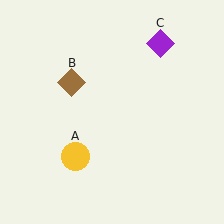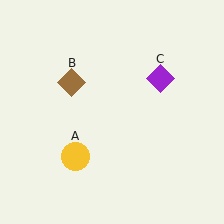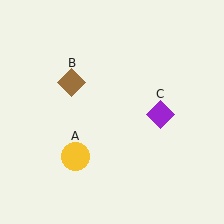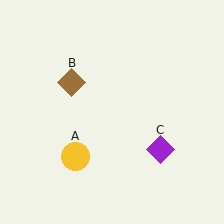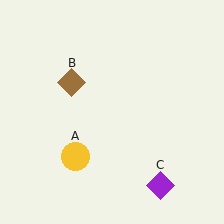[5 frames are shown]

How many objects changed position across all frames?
1 object changed position: purple diamond (object C).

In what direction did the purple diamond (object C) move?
The purple diamond (object C) moved down.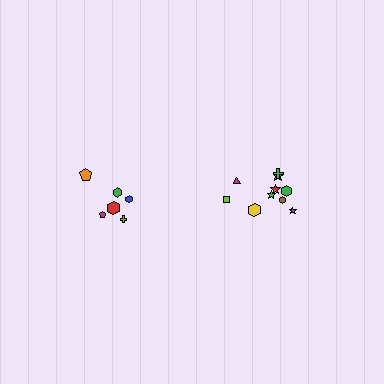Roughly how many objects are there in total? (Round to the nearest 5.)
Roughly 15 objects in total.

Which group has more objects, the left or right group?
The right group.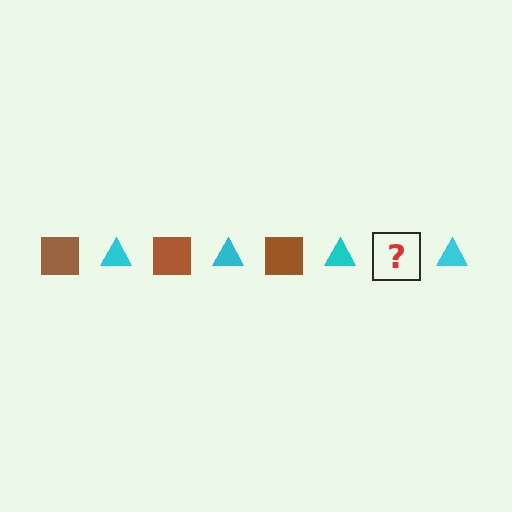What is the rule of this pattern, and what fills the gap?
The rule is that the pattern alternates between brown square and cyan triangle. The gap should be filled with a brown square.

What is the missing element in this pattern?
The missing element is a brown square.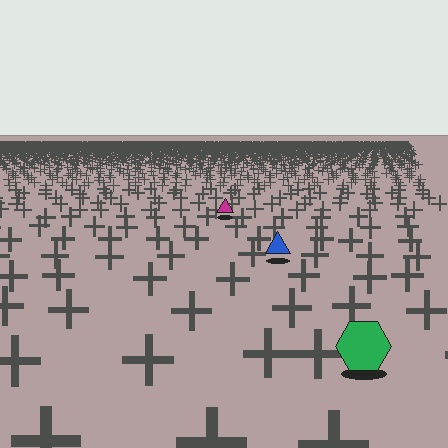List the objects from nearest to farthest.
From nearest to farthest: the green hexagon, the blue triangle, the magenta triangle.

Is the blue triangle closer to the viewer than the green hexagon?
No. The green hexagon is closer — you can tell from the texture gradient: the ground texture is coarser near it.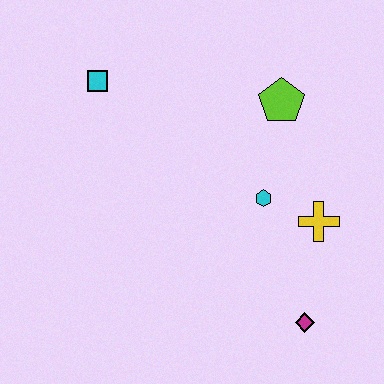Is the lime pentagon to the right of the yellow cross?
No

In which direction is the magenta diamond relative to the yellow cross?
The magenta diamond is below the yellow cross.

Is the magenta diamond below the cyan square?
Yes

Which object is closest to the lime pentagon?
The cyan hexagon is closest to the lime pentagon.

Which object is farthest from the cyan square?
The magenta diamond is farthest from the cyan square.